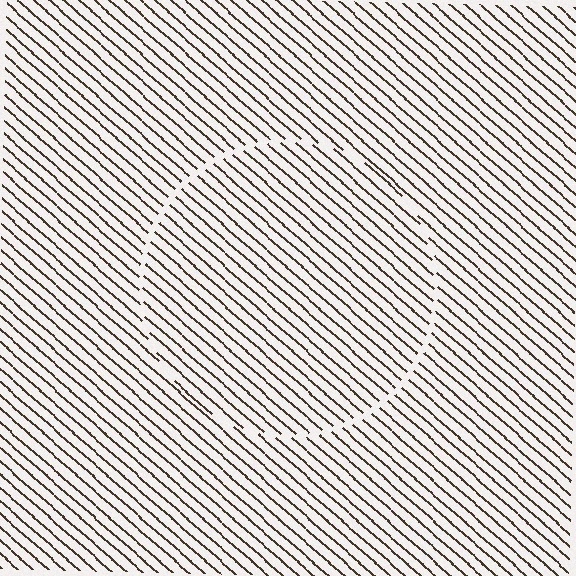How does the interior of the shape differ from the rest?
The interior of the shape contains the same grating, shifted by half a period — the contour is defined by the phase discontinuity where line-ends from the inner and outer gratings abut.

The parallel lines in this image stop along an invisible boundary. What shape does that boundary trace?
An illusory circle. The interior of the shape contains the same grating, shifted by half a period — the contour is defined by the phase discontinuity where line-ends from the inner and outer gratings abut.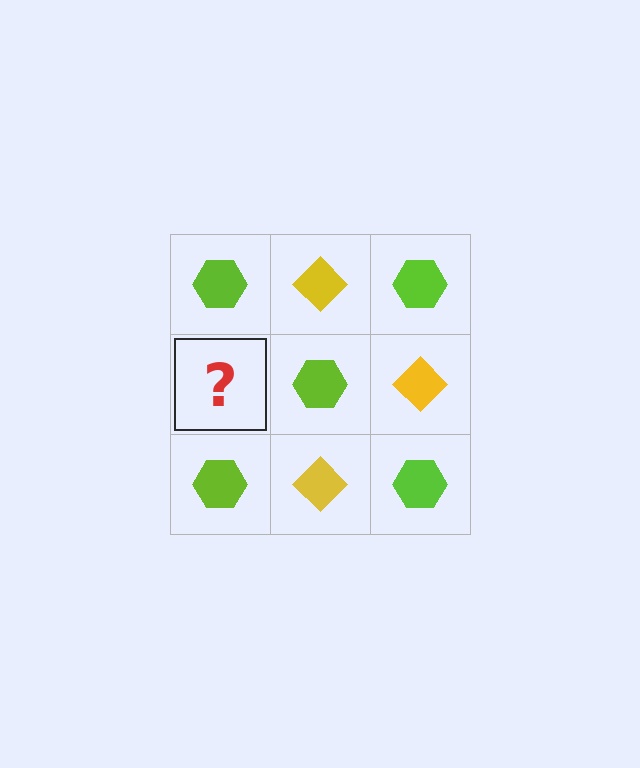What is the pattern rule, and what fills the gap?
The rule is that it alternates lime hexagon and yellow diamond in a checkerboard pattern. The gap should be filled with a yellow diamond.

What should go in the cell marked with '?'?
The missing cell should contain a yellow diamond.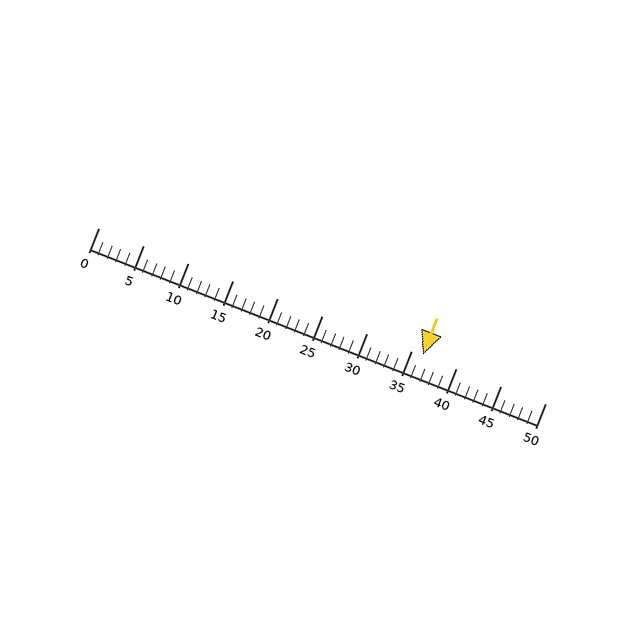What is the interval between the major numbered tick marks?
The major tick marks are spaced 5 units apart.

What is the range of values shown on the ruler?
The ruler shows values from 0 to 50.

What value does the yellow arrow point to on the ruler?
The yellow arrow points to approximately 36.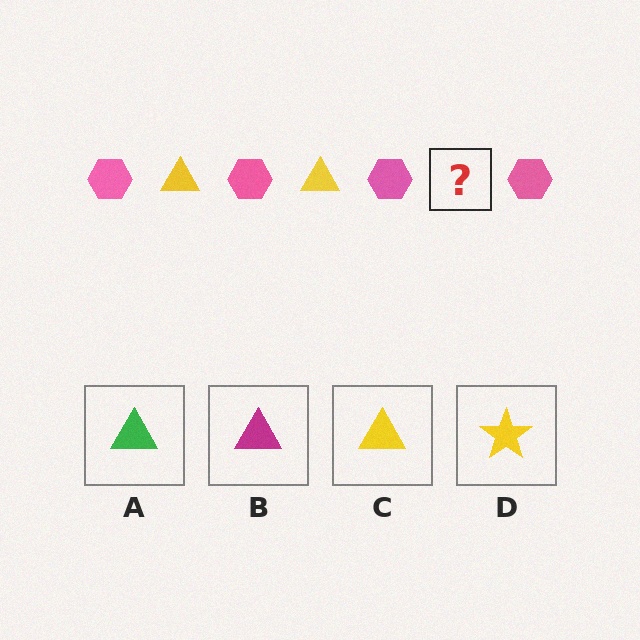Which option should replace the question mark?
Option C.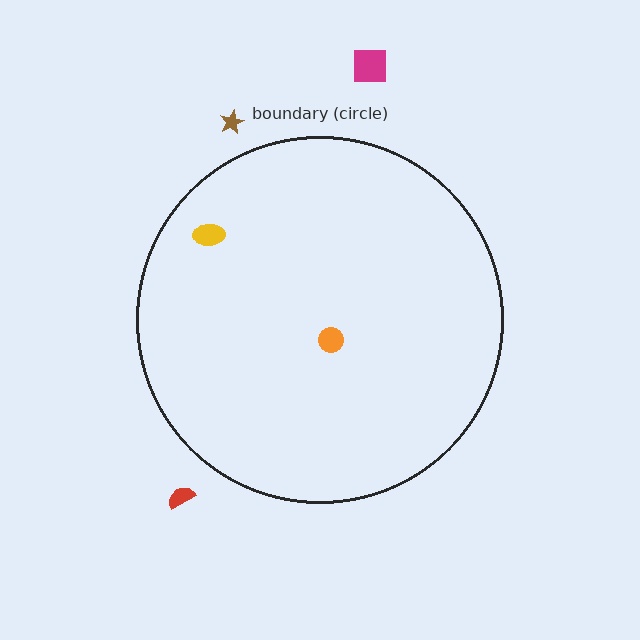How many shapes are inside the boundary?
2 inside, 3 outside.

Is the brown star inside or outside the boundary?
Outside.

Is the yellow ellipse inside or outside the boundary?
Inside.